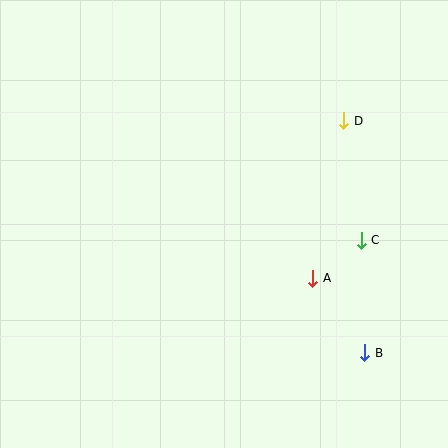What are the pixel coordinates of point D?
Point D is at (344, 121).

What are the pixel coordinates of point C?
Point C is at (361, 240).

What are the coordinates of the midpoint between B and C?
The midpoint between B and C is at (363, 296).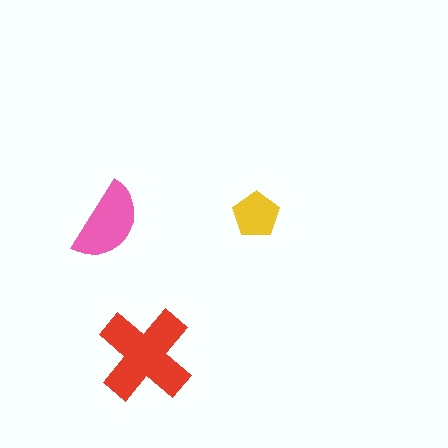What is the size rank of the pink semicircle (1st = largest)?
2nd.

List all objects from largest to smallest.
The red cross, the pink semicircle, the yellow pentagon.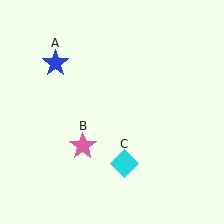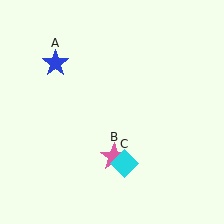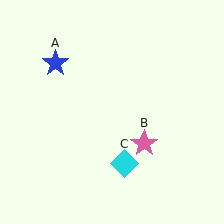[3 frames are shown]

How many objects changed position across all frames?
1 object changed position: pink star (object B).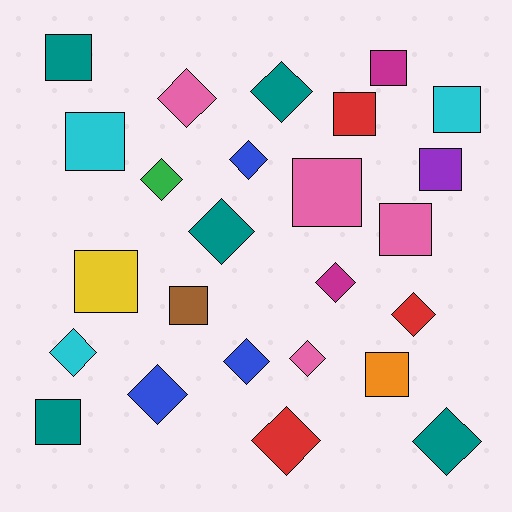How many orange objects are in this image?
There is 1 orange object.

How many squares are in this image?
There are 12 squares.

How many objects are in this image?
There are 25 objects.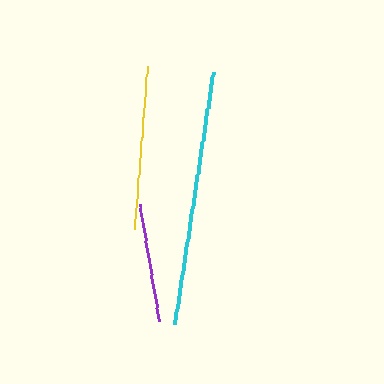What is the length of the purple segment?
The purple segment is approximately 118 pixels long.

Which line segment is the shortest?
The purple line is the shortest at approximately 118 pixels.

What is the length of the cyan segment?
The cyan segment is approximately 255 pixels long.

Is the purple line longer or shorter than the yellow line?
The yellow line is longer than the purple line.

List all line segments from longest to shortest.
From longest to shortest: cyan, yellow, purple.